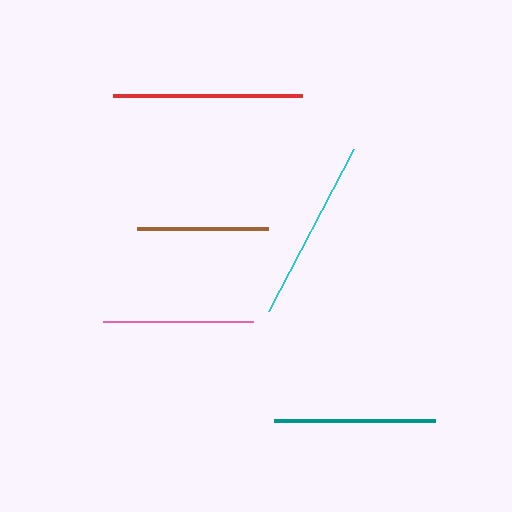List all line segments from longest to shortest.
From longest to shortest: red, cyan, teal, pink, brown.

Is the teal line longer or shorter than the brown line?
The teal line is longer than the brown line.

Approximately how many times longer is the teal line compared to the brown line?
The teal line is approximately 1.2 times the length of the brown line.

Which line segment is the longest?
The red line is the longest at approximately 189 pixels.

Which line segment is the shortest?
The brown line is the shortest at approximately 131 pixels.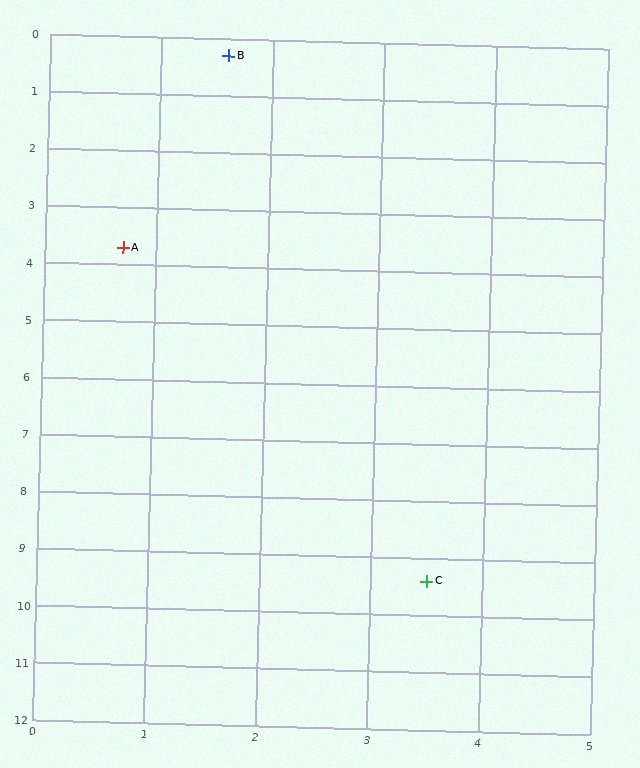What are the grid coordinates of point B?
Point B is at approximately (1.6, 0.3).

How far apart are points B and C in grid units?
Points B and C are about 9.3 grid units apart.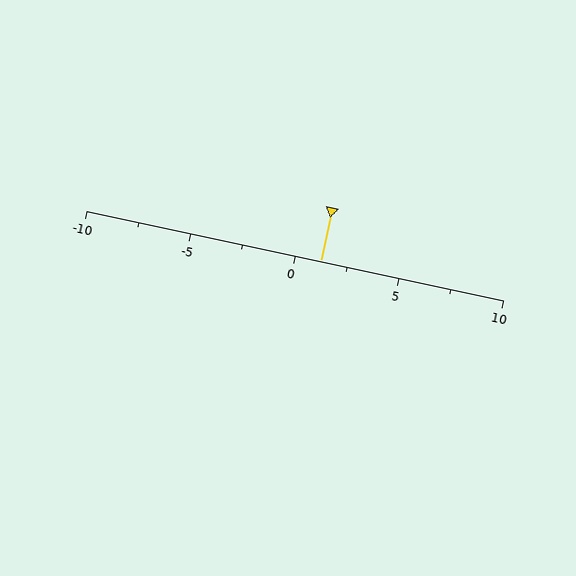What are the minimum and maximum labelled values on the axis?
The axis runs from -10 to 10.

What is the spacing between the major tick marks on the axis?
The major ticks are spaced 5 apart.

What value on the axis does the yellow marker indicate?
The marker indicates approximately 1.2.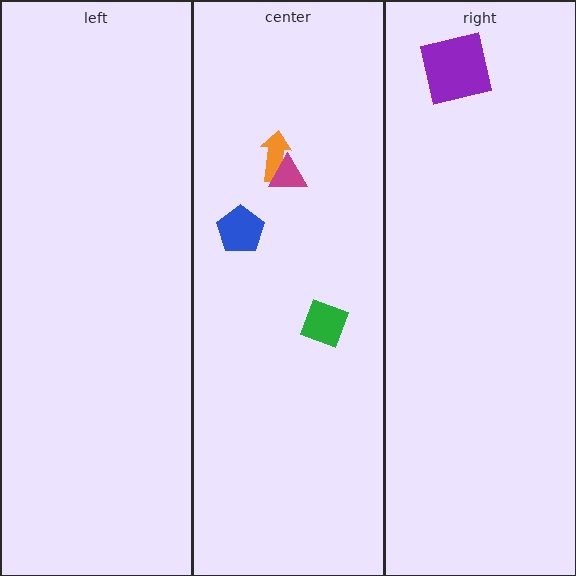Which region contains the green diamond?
The center region.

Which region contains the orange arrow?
The center region.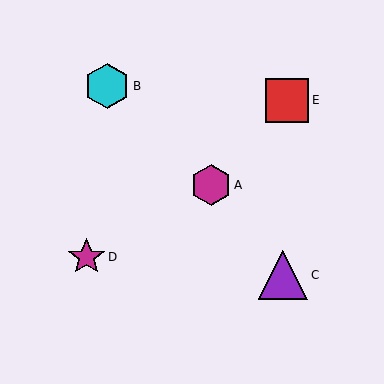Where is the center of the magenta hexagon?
The center of the magenta hexagon is at (211, 185).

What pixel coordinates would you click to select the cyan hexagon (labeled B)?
Click at (107, 86) to select the cyan hexagon B.